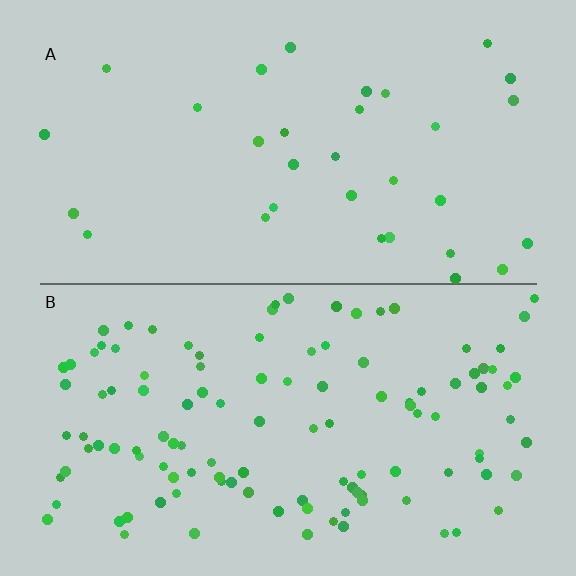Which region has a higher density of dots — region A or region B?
B (the bottom).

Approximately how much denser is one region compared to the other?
Approximately 3.6× — region B over region A.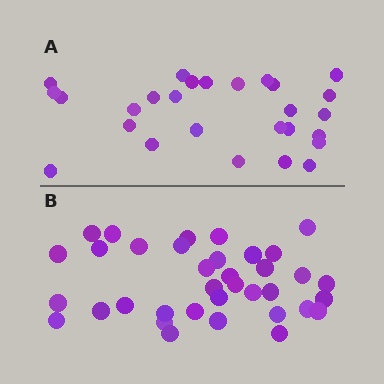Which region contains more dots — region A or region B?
Region B (the bottom region) has more dots.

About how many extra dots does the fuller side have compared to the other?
Region B has roughly 8 or so more dots than region A.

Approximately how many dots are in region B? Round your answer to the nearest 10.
About 40 dots. (The exact count is 36, which rounds to 40.)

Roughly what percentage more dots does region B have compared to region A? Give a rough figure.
About 35% more.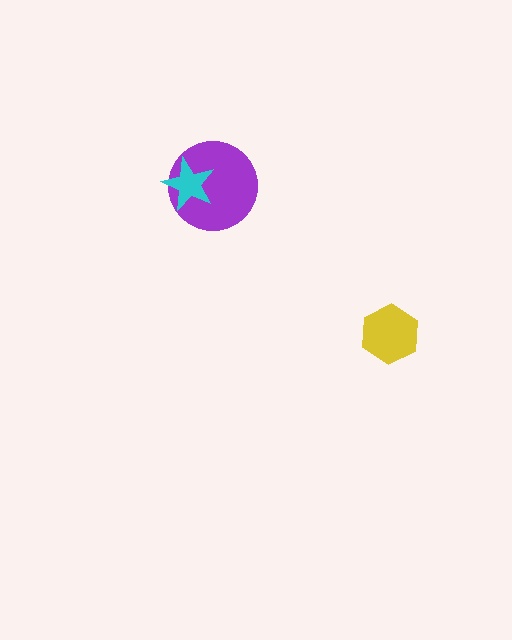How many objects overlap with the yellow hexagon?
0 objects overlap with the yellow hexagon.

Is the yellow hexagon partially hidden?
No, no other shape covers it.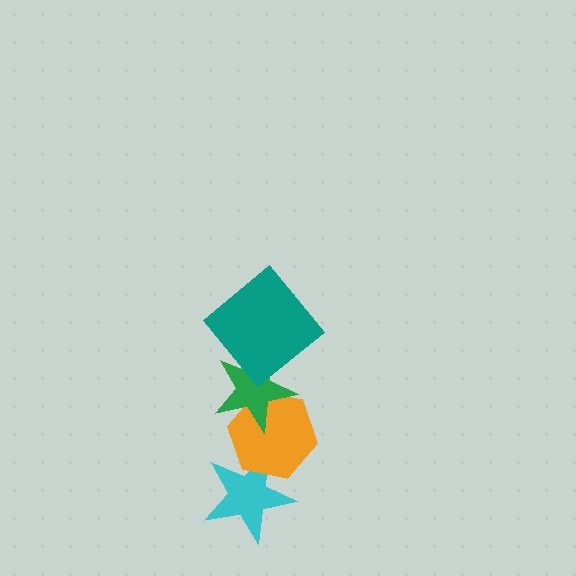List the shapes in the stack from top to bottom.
From top to bottom: the teal diamond, the green star, the orange hexagon, the cyan star.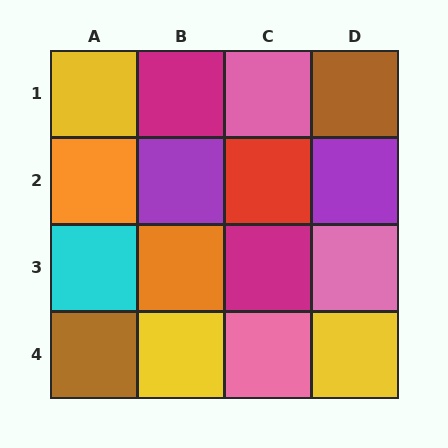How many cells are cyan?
1 cell is cyan.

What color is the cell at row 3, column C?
Magenta.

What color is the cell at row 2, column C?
Red.